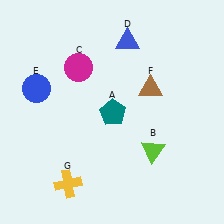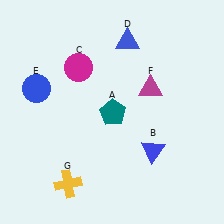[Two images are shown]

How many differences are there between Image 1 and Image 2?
There are 2 differences between the two images.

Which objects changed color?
B changed from lime to blue. F changed from brown to magenta.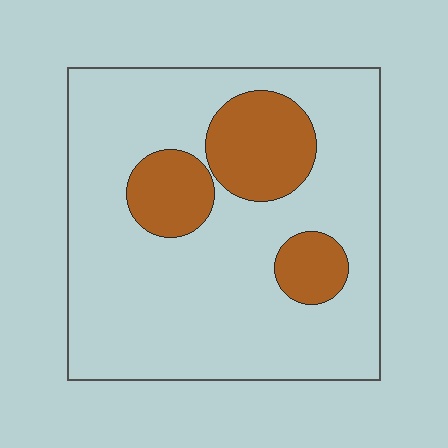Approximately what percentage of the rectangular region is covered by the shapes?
Approximately 20%.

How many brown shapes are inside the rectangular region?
3.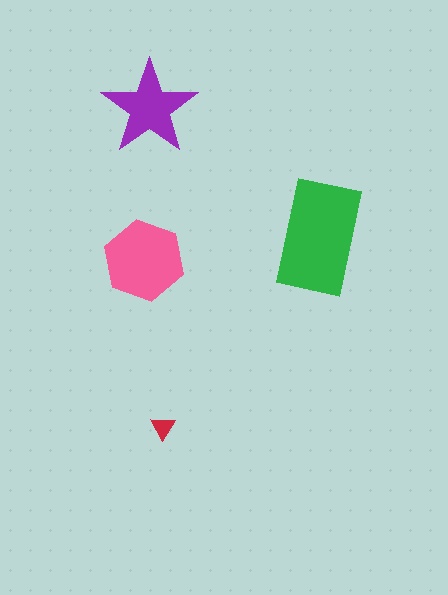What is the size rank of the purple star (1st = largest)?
3rd.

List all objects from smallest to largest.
The red triangle, the purple star, the pink hexagon, the green rectangle.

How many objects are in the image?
There are 4 objects in the image.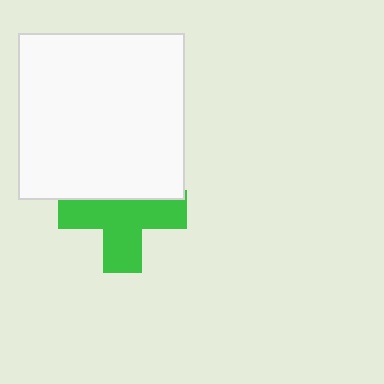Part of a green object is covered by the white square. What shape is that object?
It is a cross.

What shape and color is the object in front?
The object in front is a white square.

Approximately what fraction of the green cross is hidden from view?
Roughly 35% of the green cross is hidden behind the white square.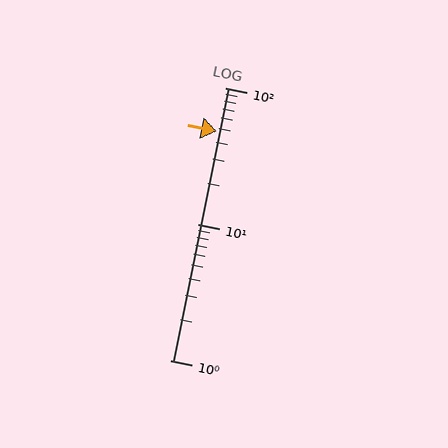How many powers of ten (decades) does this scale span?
The scale spans 2 decades, from 1 to 100.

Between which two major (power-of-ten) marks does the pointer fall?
The pointer is between 10 and 100.